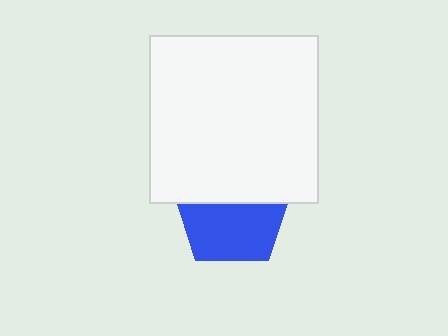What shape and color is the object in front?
The object in front is a white square.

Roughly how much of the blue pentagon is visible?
About half of it is visible (roughly 58%).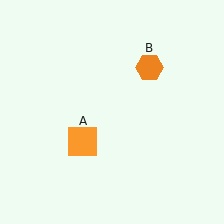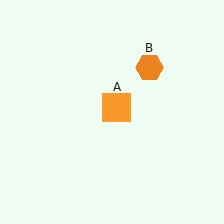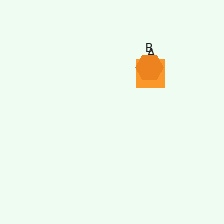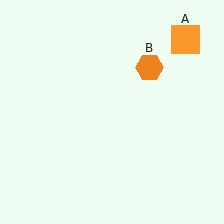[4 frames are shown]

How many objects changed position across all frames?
1 object changed position: orange square (object A).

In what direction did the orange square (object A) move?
The orange square (object A) moved up and to the right.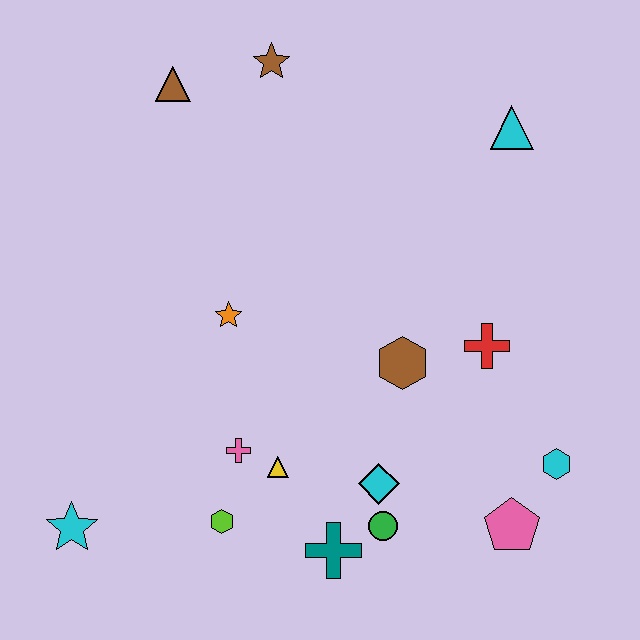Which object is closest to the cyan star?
The lime hexagon is closest to the cyan star.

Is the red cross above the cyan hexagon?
Yes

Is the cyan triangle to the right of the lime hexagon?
Yes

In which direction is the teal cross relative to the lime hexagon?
The teal cross is to the right of the lime hexagon.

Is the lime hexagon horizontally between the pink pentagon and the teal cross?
No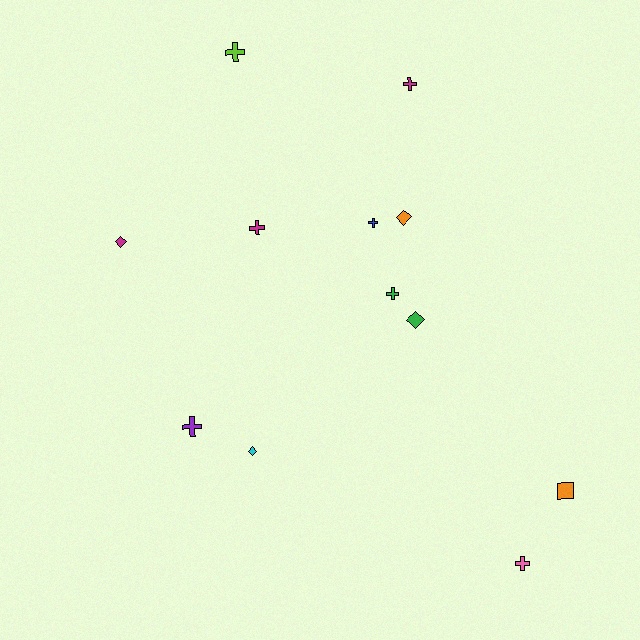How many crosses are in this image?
There are 7 crosses.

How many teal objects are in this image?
There are no teal objects.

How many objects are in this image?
There are 12 objects.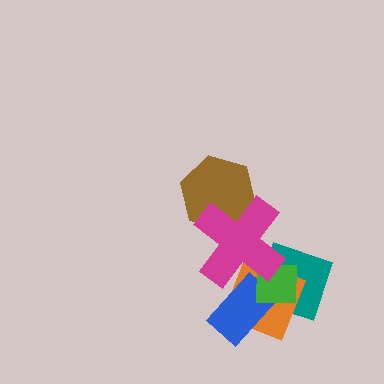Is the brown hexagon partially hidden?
Yes, it is partially covered by another shape.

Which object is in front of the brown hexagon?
The magenta cross is in front of the brown hexagon.